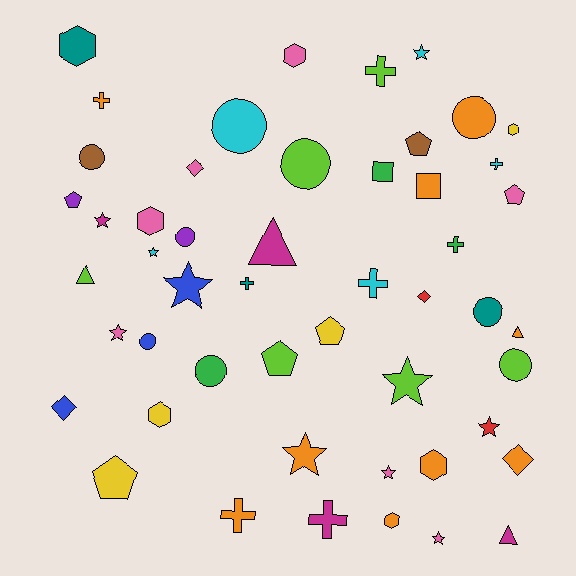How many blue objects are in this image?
There are 3 blue objects.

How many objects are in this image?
There are 50 objects.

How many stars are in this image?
There are 10 stars.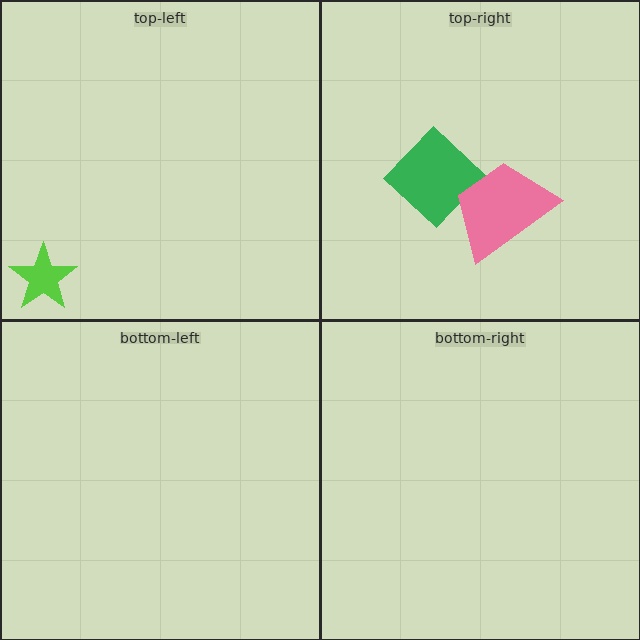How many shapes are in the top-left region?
1.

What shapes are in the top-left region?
The lime star.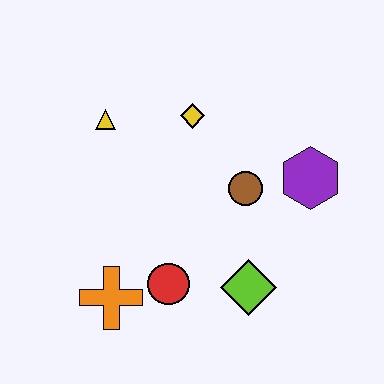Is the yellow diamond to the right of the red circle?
Yes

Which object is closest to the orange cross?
The red circle is closest to the orange cross.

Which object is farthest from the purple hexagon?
The orange cross is farthest from the purple hexagon.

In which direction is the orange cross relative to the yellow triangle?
The orange cross is below the yellow triangle.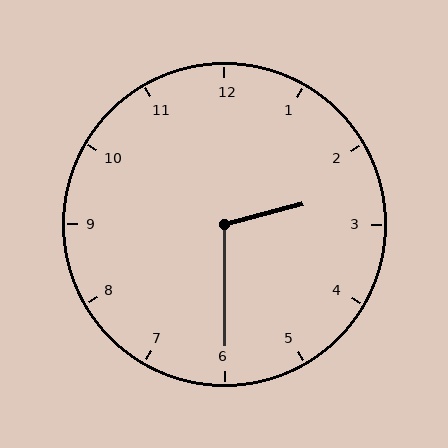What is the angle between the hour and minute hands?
Approximately 105 degrees.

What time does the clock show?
2:30.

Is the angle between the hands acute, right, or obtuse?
It is obtuse.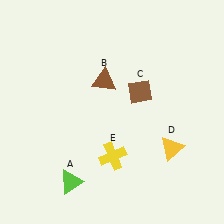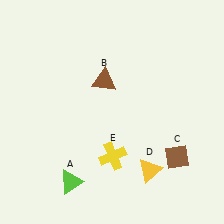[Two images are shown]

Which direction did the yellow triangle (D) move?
The yellow triangle (D) moved left.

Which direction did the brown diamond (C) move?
The brown diamond (C) moved down.